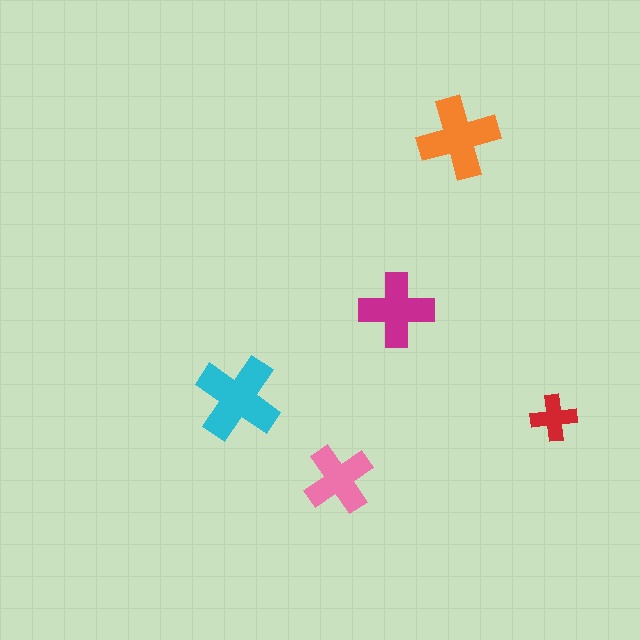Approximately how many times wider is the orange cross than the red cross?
About 2 times wider.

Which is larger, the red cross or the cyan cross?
The cyan one.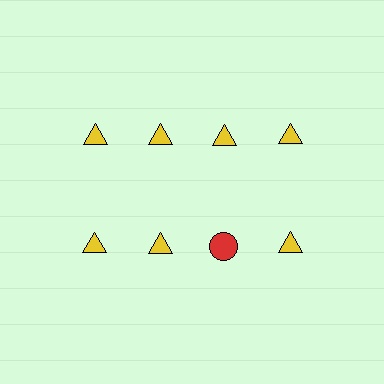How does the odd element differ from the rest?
It differs in both color (red instead of yellow) and shape (circle instead of triangle).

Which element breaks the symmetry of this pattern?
The red circle in the second row, center column breaks the symmetry. All other shapes are yellow triangles.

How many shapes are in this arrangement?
There are 8 shapes arranged in a grid pattern.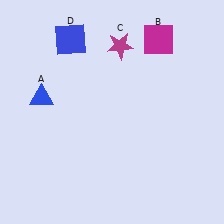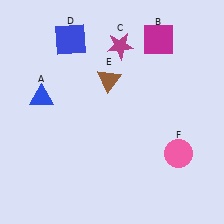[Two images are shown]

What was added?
A brown triangle (E), a pink circle (F) were added in Image 2.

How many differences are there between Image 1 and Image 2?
There are 2 differences between the two images.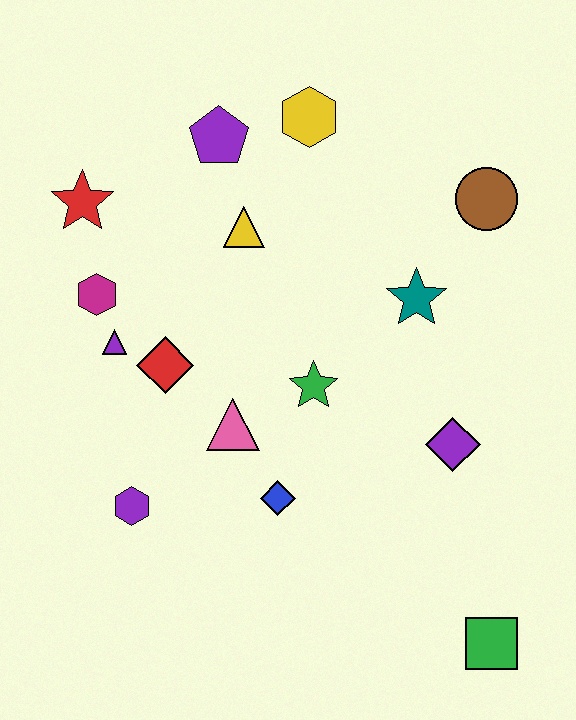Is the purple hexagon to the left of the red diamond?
Yes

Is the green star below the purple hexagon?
No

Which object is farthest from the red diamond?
The green square is farthest from the red diamond.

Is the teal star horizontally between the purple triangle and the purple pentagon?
No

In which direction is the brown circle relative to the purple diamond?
The brown circle is above the purple diamond.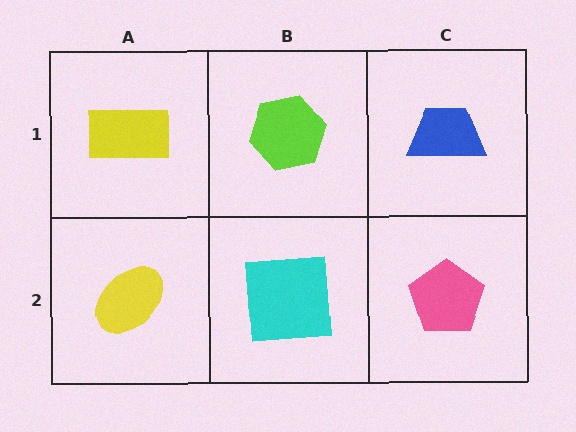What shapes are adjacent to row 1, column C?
A pink pentagon (row 2, column C), a lime hexagon (row 1, column B).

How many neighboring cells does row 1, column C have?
2.